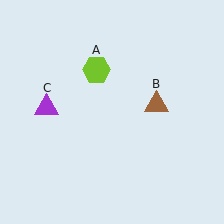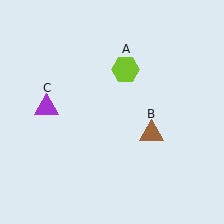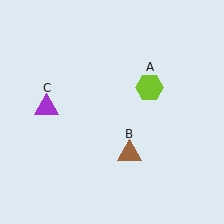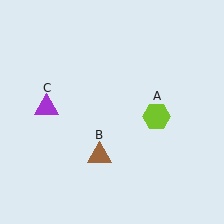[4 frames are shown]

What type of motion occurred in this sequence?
The lime hexagon (object A), brown triangle (object B) rotated clockwise around the center of the scene.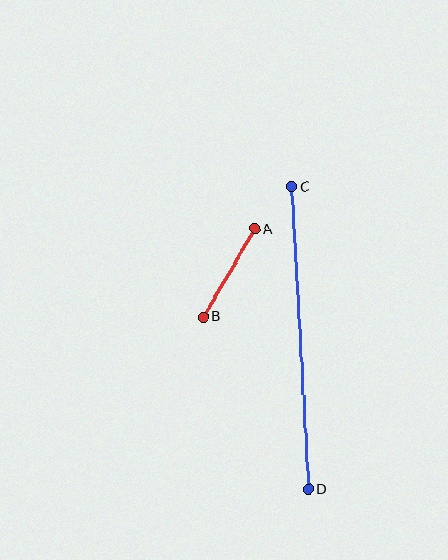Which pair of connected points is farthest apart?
Points C and D are farthest apart.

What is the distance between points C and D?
The distance is approximately 303 pixels.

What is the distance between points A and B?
The distance is approximately 102 pixels.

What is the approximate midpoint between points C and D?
The midpoint is at approximately (300, 338) pixels.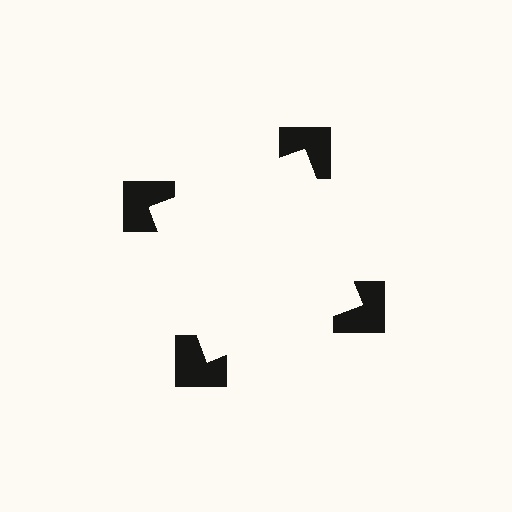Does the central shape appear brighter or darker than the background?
It typically appears slightly brighter than the background, even though no actual brightness change is drawn.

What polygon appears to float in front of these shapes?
An illusory square — its edges are inferred from the aligned wedge cuts in the notched squares, not physically drawn.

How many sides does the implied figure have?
4 sides.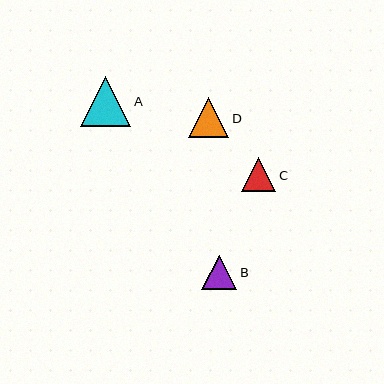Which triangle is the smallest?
Triangle C is the smallest with a size of approximately 34 pixels.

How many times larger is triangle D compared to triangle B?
Triangle D is approximately 1.2 times the size of triangle B.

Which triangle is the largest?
Triangle A is the largest with a size of approximately 50 pixels.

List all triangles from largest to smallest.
From largest to smallest: A, D, B, C.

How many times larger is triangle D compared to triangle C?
Triangle D is approximately 1.2 times the size of triangle C.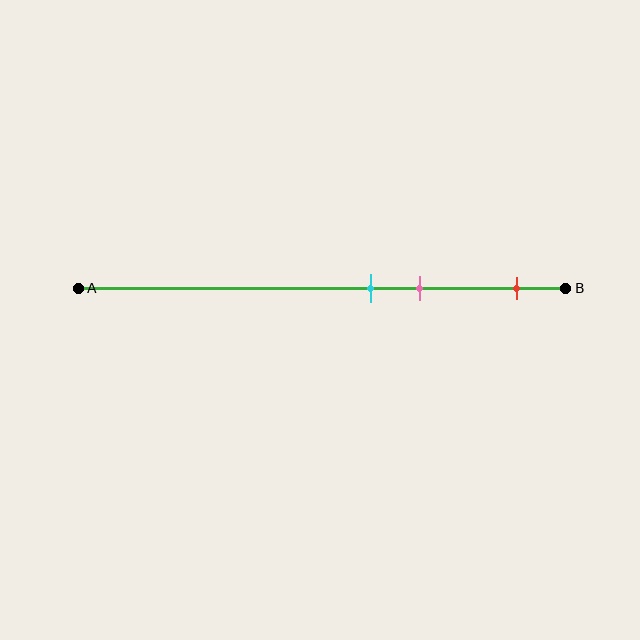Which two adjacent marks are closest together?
The cyan and pink marks are the closest adjacent pair.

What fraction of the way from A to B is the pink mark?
The pink mark is approximately 70% (0.7) of the way from A to B.